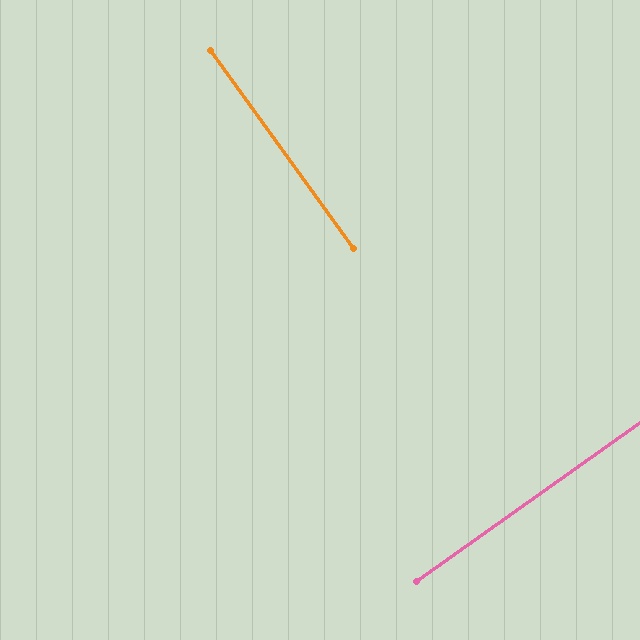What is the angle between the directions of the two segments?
Approximately 90 degrees.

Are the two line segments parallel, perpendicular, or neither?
Perpendicular — they meet at approximately 90°.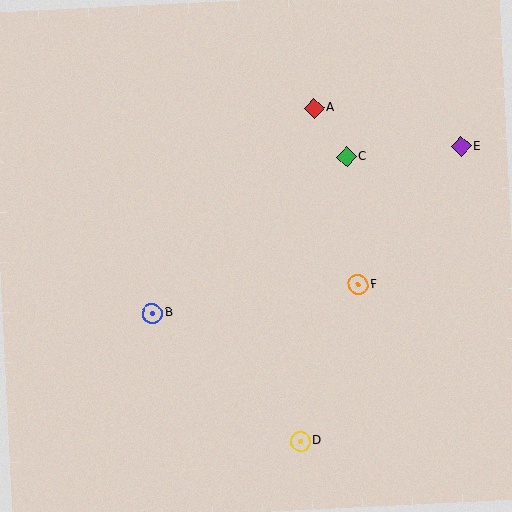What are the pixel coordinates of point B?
Point B is at (153, 313).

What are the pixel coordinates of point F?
Point F is at (358, 285).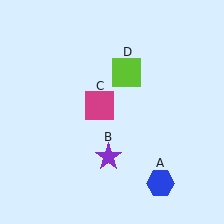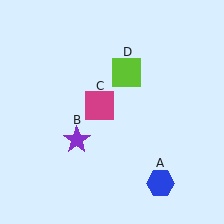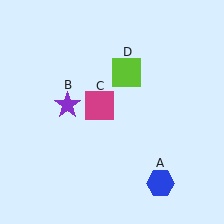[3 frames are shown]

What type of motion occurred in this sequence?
The purple star (object B) rotated clockwise around the center of the scene.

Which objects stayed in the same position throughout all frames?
Blue hexagon (object A) and magenta square (object C) and lime square (object D) remained stationary.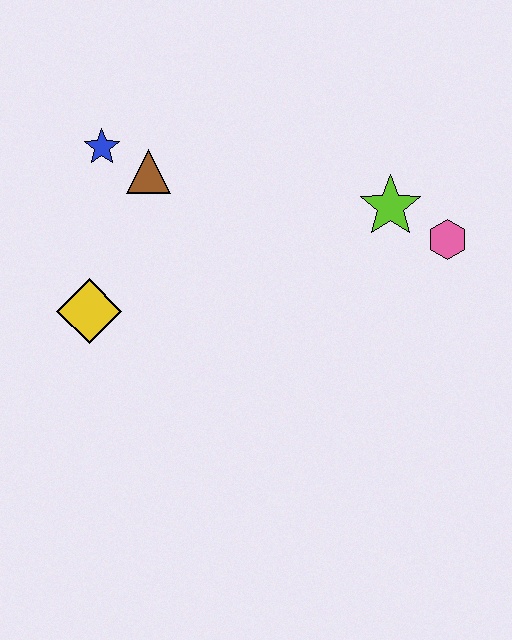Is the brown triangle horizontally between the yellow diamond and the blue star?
No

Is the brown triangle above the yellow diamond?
Yes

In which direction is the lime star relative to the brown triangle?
The lime star is to the right of the brown triangle.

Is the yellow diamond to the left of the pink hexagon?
Yes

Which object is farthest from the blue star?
The pink hexagon is farthest from the blue star.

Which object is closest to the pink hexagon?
The lime star is closest to the pink hexagon.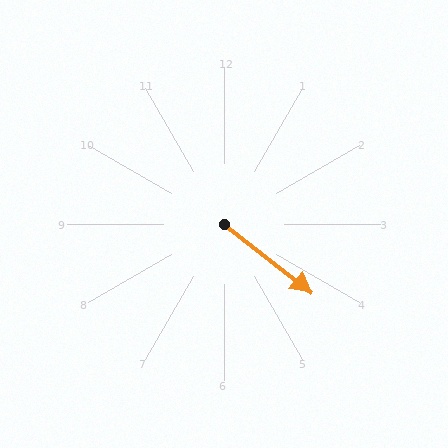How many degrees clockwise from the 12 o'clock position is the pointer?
Approximately 128 degrees.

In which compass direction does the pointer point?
Southeast.